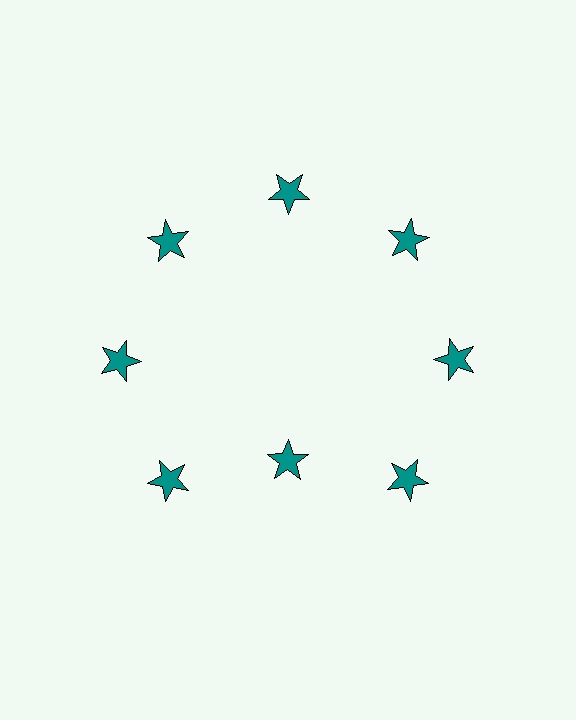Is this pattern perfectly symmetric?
No. The 8 teal stars are arranged in a ring, but one element near the 6 o'clock position is pulled inward toward the center, breaking the 8-fold rotational symmetry.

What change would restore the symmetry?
The symmetry would be restored by moving it outward, back onto the ring so that all 8 stars sit at equal angles and equal distance from the center.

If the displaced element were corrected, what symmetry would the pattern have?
It would have 8-fold rotational symmetry — the pattern would map onto itself every 45 degrees.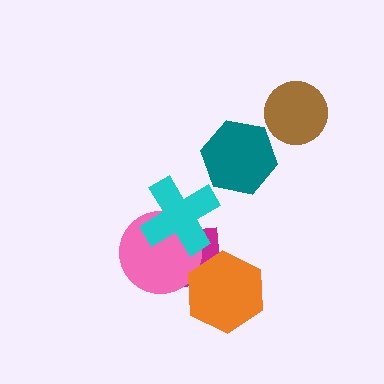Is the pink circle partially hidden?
Yes, it is partially covered by another shape.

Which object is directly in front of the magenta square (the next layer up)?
The pink circle is directly in front of the magenta square.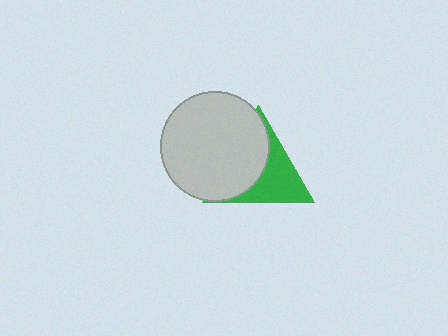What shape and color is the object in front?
The object in front is a light gray circle.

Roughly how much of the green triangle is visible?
About half of it is visible (roughly 48%).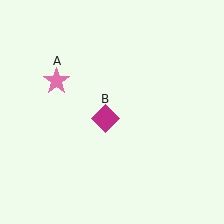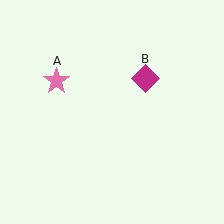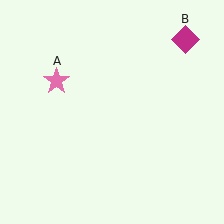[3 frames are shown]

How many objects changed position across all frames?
1 object changed position: magenta diamond (object B).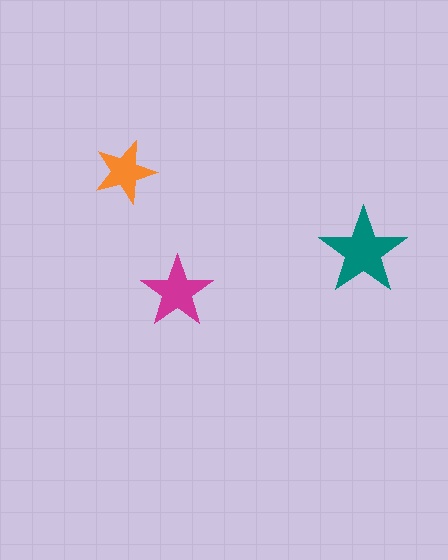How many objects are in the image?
There are 3 objects in the image.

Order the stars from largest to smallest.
the teal one, the magenta one, the orange one.